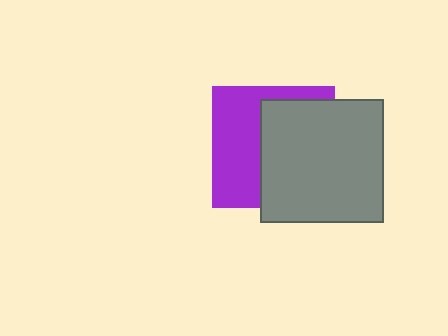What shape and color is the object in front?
The object in front is a gray square.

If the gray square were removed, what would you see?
You would see the complete purple square.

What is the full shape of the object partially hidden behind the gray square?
The partially hidden object is a purple square.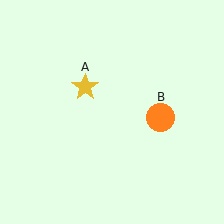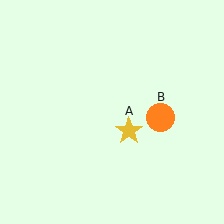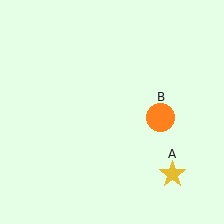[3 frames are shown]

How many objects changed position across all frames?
1 object changed position: yellow star (object A).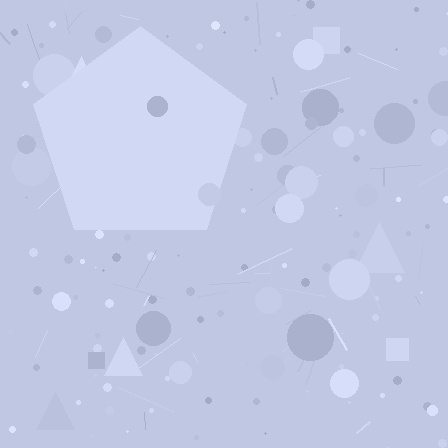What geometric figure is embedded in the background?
A pentagon is embedded in the background.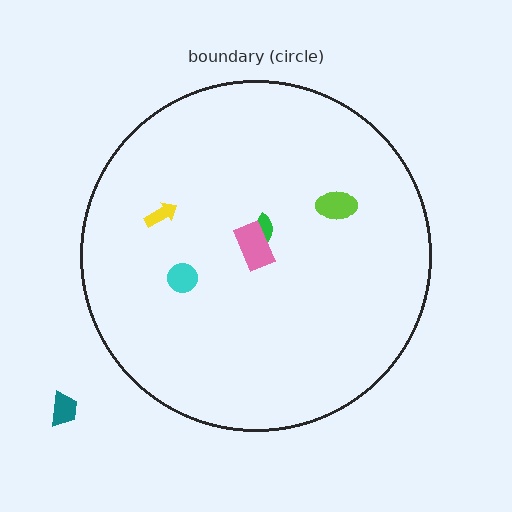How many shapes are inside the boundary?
5 inside, 1 outside.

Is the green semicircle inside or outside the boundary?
Inside.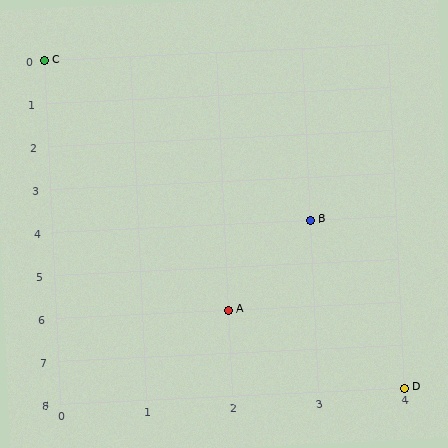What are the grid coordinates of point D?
Point D is at grid coordinates (4, 8).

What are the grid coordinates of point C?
Point C is at grid coordinates (0, 0).